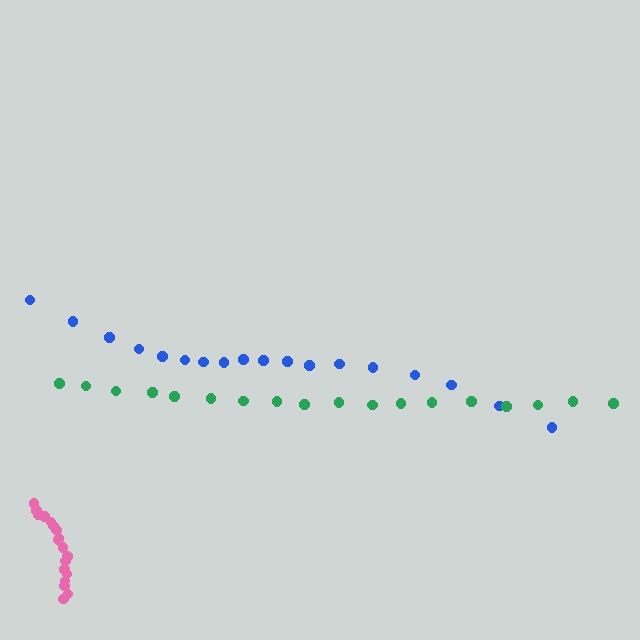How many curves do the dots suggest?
There are 3 distinct paths.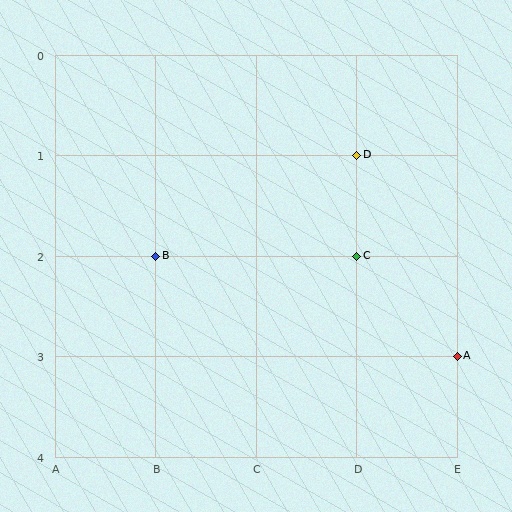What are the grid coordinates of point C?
Point C is at grid coordinates (D, 2).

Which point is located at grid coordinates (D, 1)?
Point D is at (D, 1).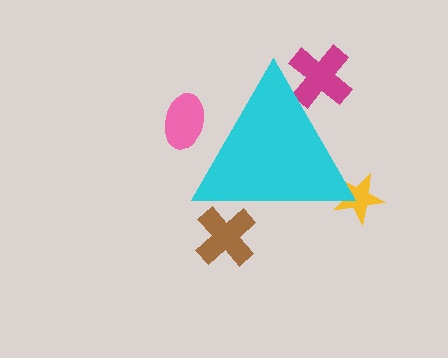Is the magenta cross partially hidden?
Yes, the magenta cross is partially hidden behind the cyan triangle.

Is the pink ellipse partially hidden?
Yes, the pink ellipse is partially hidden behind the cyan triangle.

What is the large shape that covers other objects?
A cyan triangle.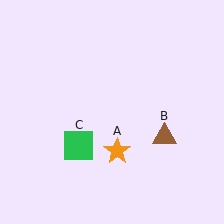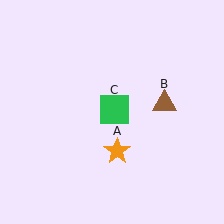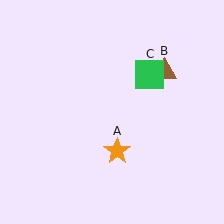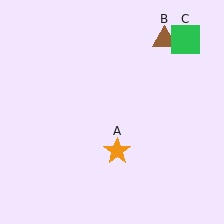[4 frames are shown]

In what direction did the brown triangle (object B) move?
The brown triangle (object B) moved up.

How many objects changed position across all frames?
2 objects changed position: brown triangle (object B), green square (object C).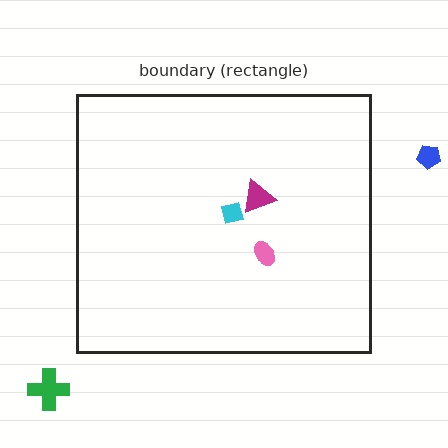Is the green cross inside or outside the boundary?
Outside.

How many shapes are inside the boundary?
3 inside, 2 outside.